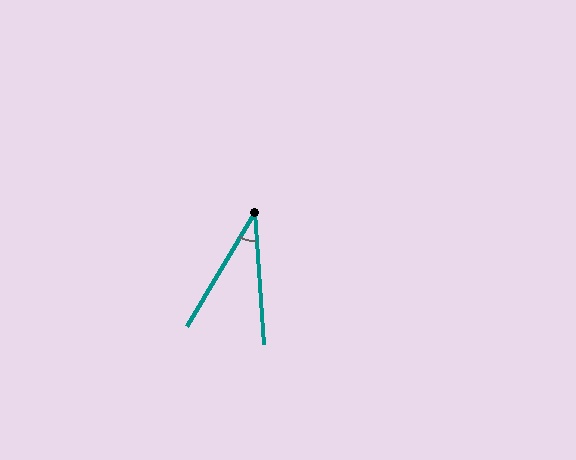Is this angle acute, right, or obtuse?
It is acute.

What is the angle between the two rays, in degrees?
Approximately 35 degrees.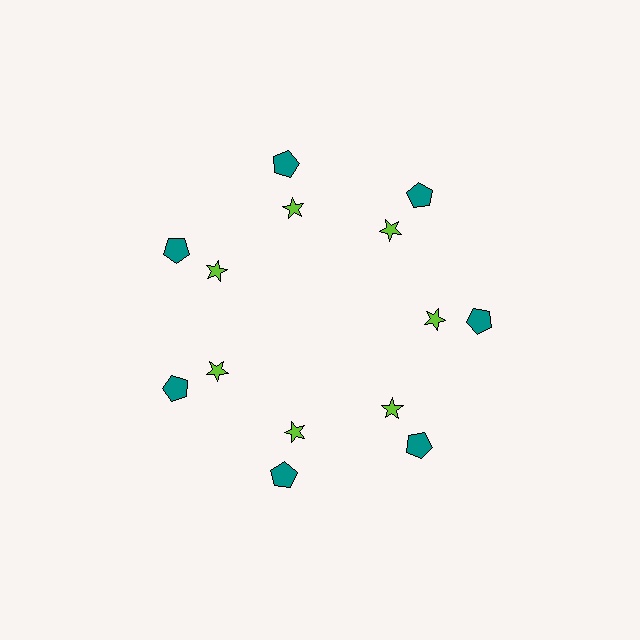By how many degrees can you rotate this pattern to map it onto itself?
The pattern maps onto itself every 51 degrees of rotation.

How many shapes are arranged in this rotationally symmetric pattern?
There are 14 shapes, arranged in 7 groups of 2.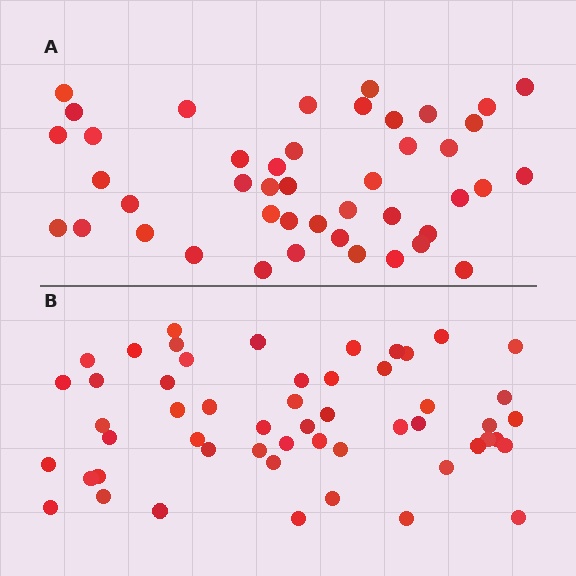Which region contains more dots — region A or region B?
Region B (the bottom region) has more dots.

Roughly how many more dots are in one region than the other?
Region B has roughly 8 or so more dots than region A.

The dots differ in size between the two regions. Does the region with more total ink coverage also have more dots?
No. Region A has more total ink coverage because its dots are larger, but region B actually contains more individual dots. Total area can be misleading — the number of items is what matters here.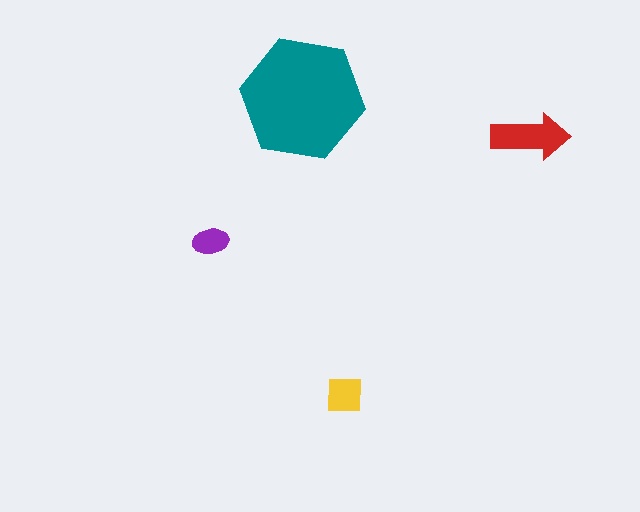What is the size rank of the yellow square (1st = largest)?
3rd.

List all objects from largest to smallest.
The teal hexagon, the red arrow, the yellow square, the purple ellipse.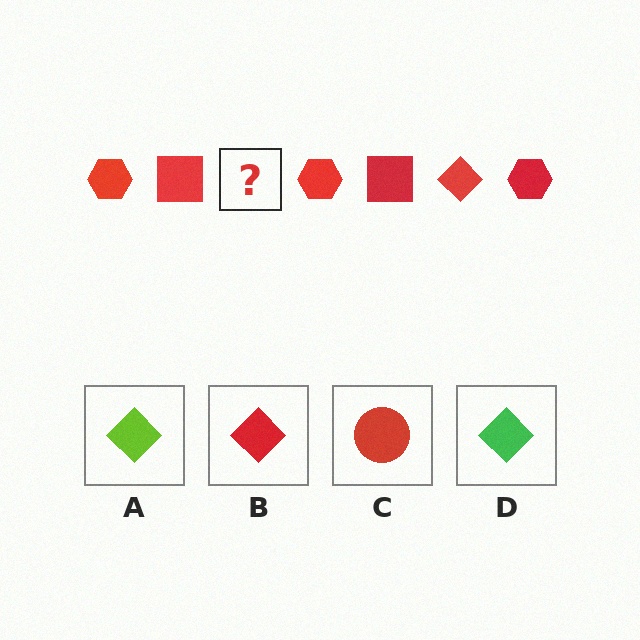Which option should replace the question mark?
Option B.